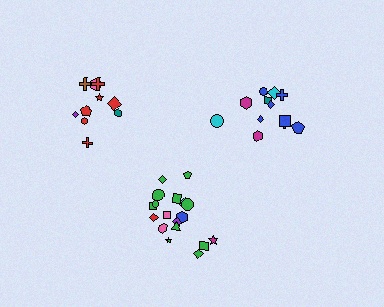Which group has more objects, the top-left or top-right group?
The top-right group.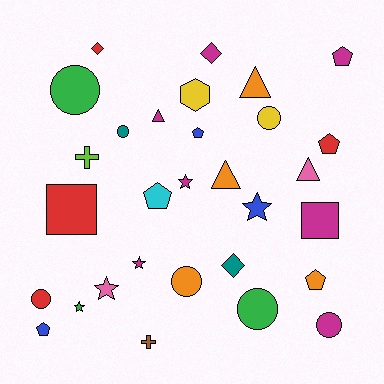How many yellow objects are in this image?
There are 2 yellow objects.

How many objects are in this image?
There are 30 objects.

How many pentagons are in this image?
There are 6 pentagons.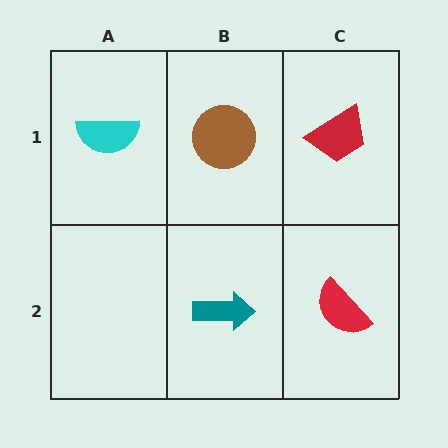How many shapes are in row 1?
3 shapes.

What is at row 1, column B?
A brown circle.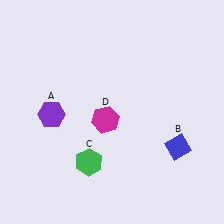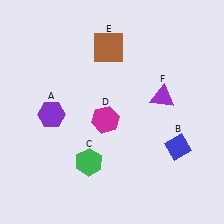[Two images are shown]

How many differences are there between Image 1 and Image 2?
There are 2 differences between the two images.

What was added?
A brown square (E), a purple triangle (F) were added in Image 2.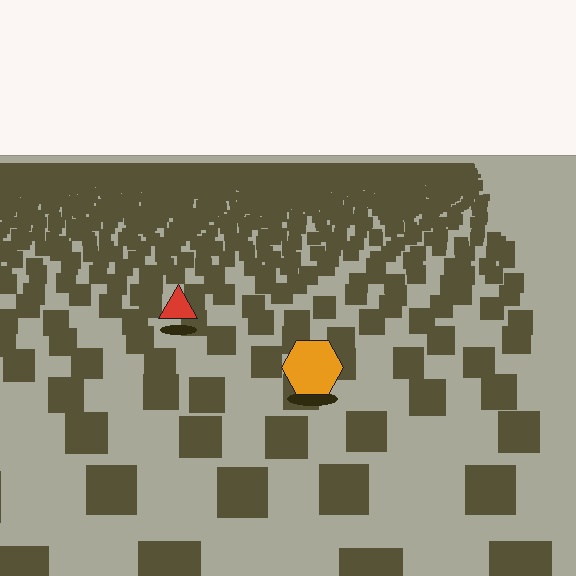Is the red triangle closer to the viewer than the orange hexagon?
No. The orange hexagon is closer — you can tell from the texture gradient: the ground texture is coarser near it.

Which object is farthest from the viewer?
The red triangle is farthest from the viewer. It appears smaller and the ground texture around it is denser.